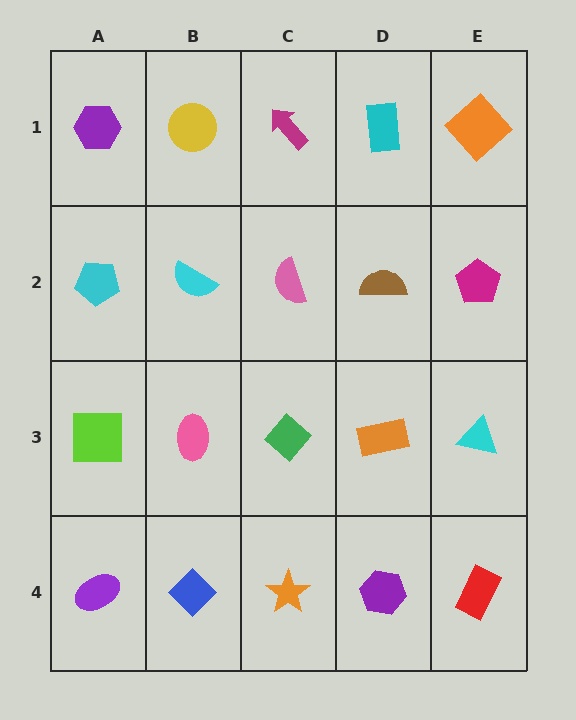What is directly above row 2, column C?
A magenta arrow.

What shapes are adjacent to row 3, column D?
A brown semicircle (row 2, column D), a purple hexagon (row 4, column D), a green diamond (row 3, column C), a cyan triangle (row 3, column E).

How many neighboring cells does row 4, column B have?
3.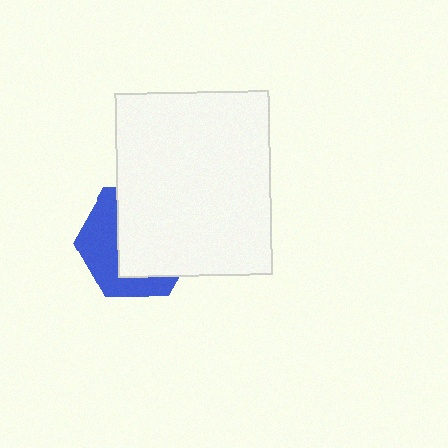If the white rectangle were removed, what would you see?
You would see the complete blue hexagon.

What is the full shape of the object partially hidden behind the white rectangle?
The partially hidden object is a blue hexagon.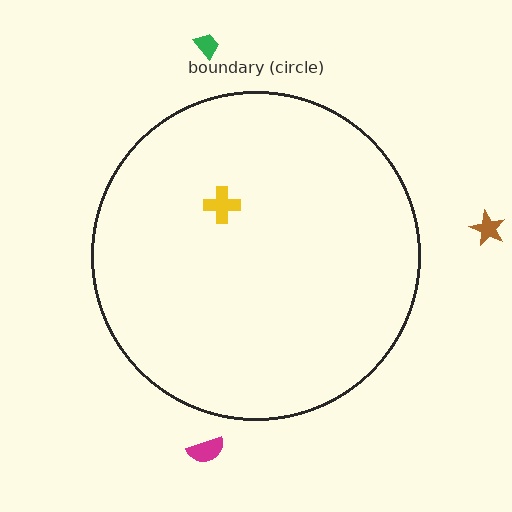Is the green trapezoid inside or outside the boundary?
Outside.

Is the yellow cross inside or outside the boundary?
Inside.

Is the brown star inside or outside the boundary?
Outside.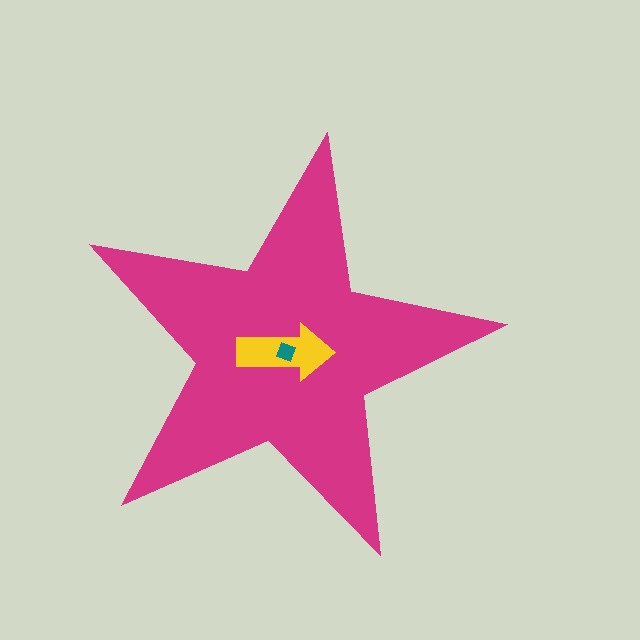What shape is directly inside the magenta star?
The yellow arrow.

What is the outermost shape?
The magenta star.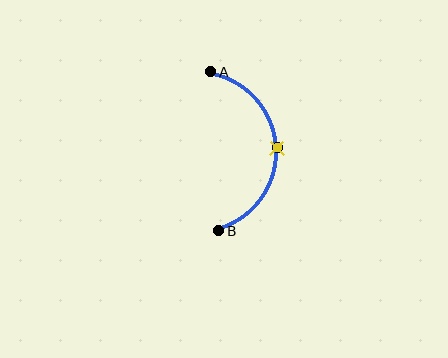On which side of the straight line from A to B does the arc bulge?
The arc bulges to the right of the straight line connecting A and B.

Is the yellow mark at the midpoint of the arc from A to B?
Yes. The yellow mark lies on the arc at equal arc-length from both A and B — it is the arc midpoint.